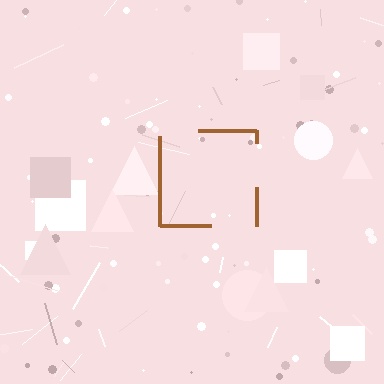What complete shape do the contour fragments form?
The contour fragments form a square.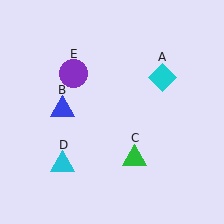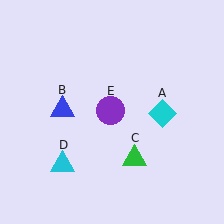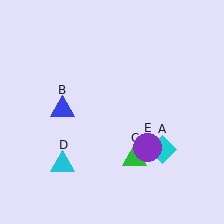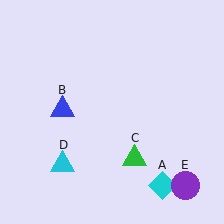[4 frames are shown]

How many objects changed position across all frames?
2 objects changed position: cyan diamond (object A), purple circle (object E).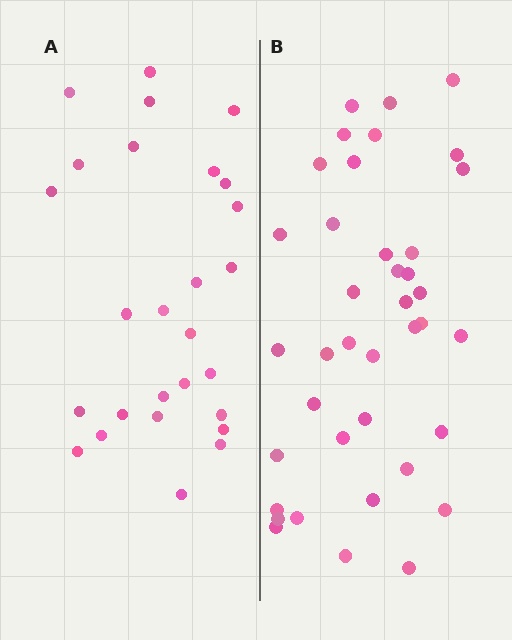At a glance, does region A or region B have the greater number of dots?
Region B (the right region) has more dots.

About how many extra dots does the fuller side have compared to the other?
Region B has roughly 12 or so more dots than region A.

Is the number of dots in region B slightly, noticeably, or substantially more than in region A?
Region B has noticeably more, but not dramatically so. The ratio is roughly 1.4 to 1.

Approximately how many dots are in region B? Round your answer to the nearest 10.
About 40 dots. (The exact count is 39, which rounds to 40.)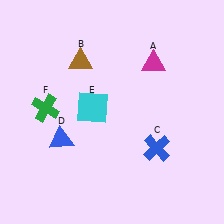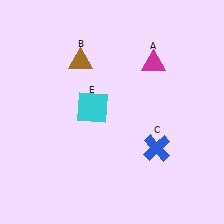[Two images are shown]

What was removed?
The green cross (F), the blue triangle (D) were removed in Image 2.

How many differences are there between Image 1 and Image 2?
There are 2 differences between the two images.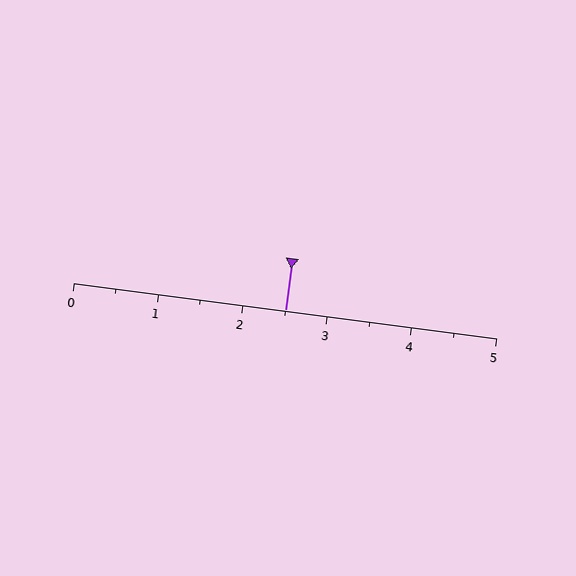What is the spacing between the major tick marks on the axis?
The major ticks are spaced 1 apart.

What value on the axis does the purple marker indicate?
The marker indicates approximately 2.5.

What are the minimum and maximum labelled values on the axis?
The axis runs from 0 to 5.